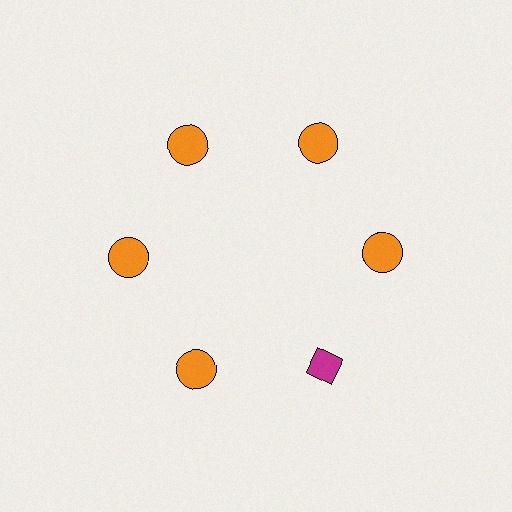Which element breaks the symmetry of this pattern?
The magenta diamond at roughly the 5 o'clock position breaks the symmetry. All other shapes are orange circles.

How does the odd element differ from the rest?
It differs in both color (magenta instead of orange) and shape (diamond instead of circle).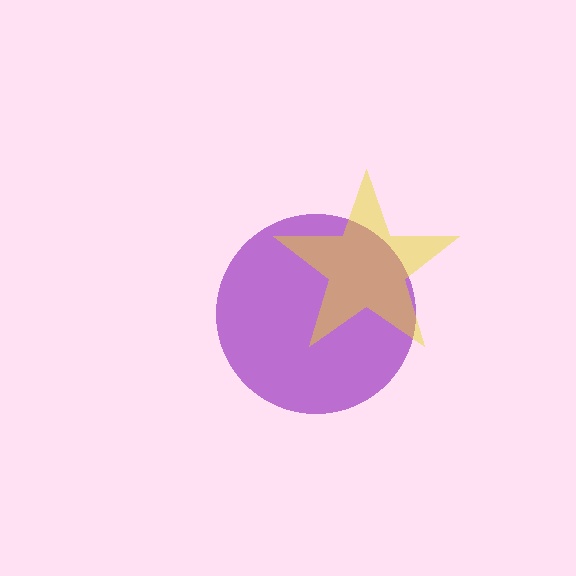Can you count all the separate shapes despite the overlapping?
Yes, there are 2 separate shapes.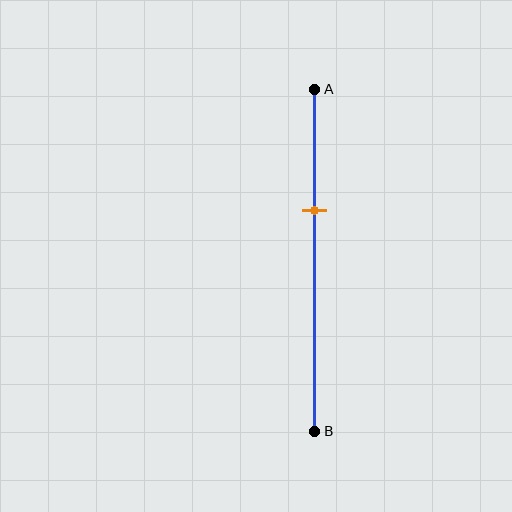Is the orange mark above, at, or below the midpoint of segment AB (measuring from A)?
The orange mark is above the midpoint of segment AB.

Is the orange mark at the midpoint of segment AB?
No, the mark is at about 35% from A, not at the 50% midpoint.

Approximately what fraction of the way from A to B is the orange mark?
The orange mark is approximately 35% of the way from A to B.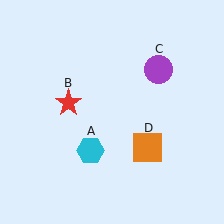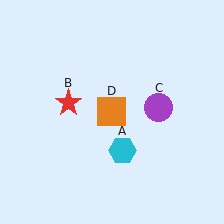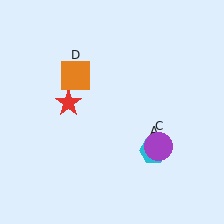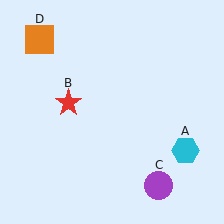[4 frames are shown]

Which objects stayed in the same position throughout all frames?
Red star (object B) remained stationary.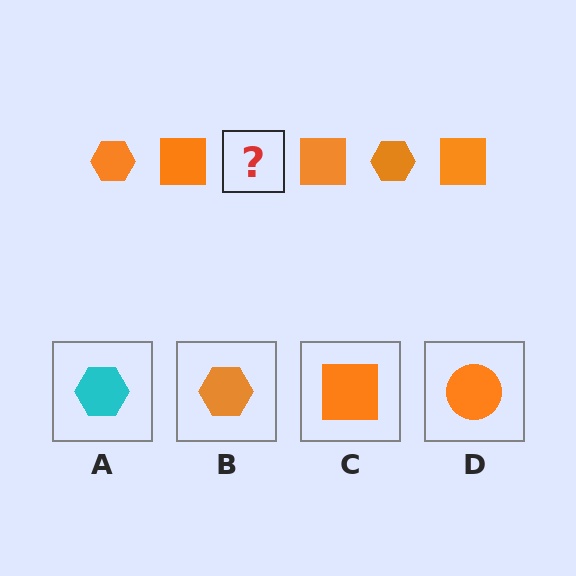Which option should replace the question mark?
Option B.